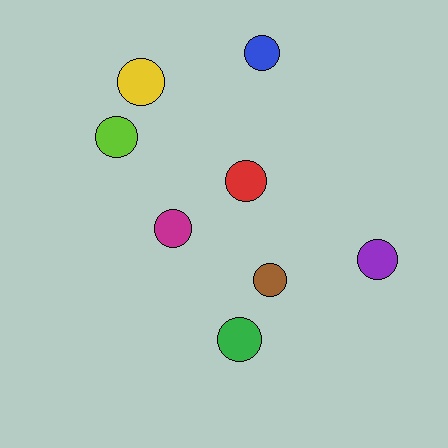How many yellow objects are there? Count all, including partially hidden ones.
There is 1 yellow object.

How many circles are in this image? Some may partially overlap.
There are 8 circles.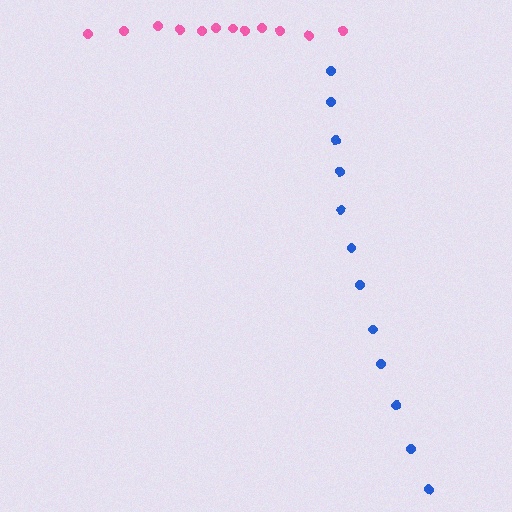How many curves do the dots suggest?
There are 2 distinct paths.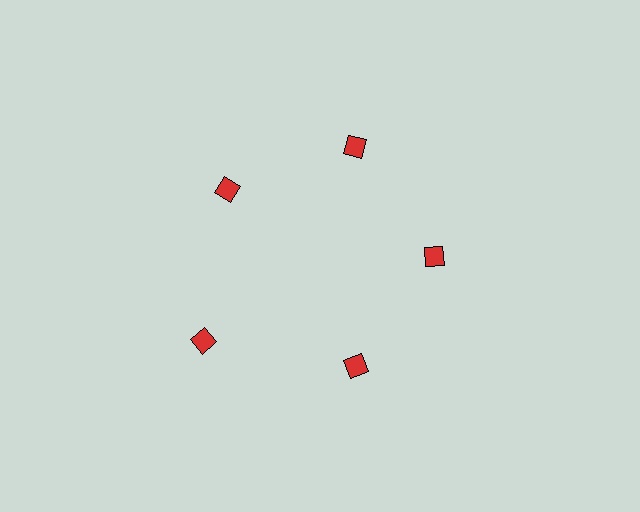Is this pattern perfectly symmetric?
No. The 5 red diamonds are arranged in a ring, but one element near the 8 o'clock position is pushed outward from the center, breaking the 5-fold rotational symmetry.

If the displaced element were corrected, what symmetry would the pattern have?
It would have 5-fold rotational symmetry — the pattern would map onto itself every 72 degrees.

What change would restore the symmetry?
The symmetry would be restored by moving it inward, back onto the ring so that all 5 diamonds sit at equal angles and equal distance from the center.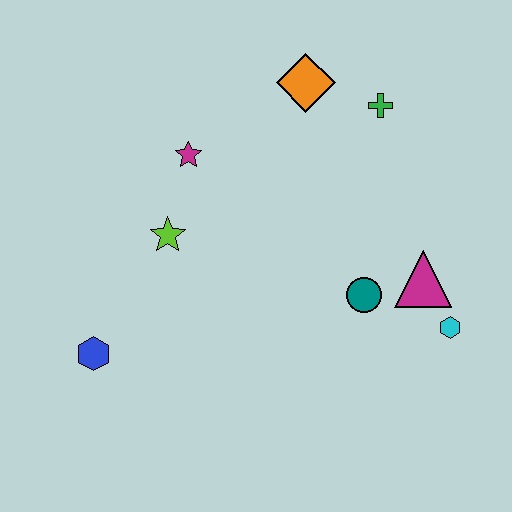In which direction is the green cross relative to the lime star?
The green cross is to the right of the lime star.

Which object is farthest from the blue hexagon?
The green cross is farthest from the blue hexagon.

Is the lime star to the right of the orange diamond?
No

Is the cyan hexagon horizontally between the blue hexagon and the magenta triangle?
No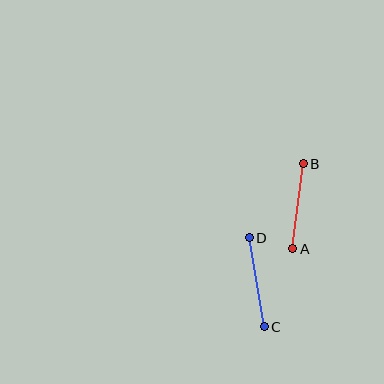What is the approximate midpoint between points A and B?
The midpoint is at approximately (298, 206) pixels.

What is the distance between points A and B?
The distance is approximately 86 pixels.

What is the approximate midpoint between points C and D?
The midpoint is at approximately (257, 282) pixels.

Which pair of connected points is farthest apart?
Points C and D are farthest apart.